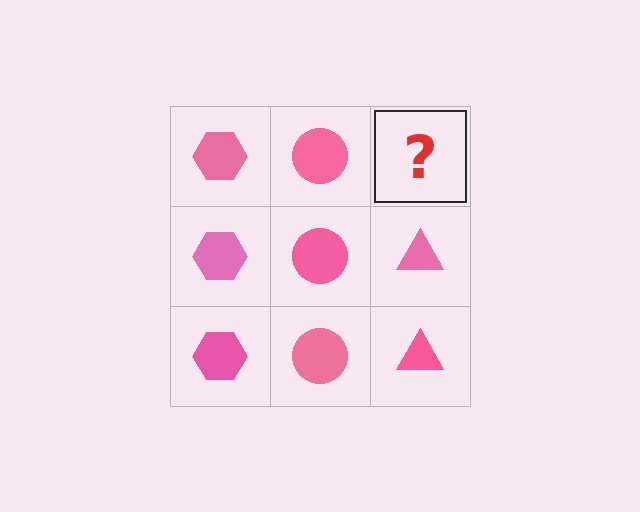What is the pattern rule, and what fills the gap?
The rule is that each column has a consistent shape. The gap should be filled with a pink triangle.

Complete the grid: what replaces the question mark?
The question mark should be replaced with a pink triangle.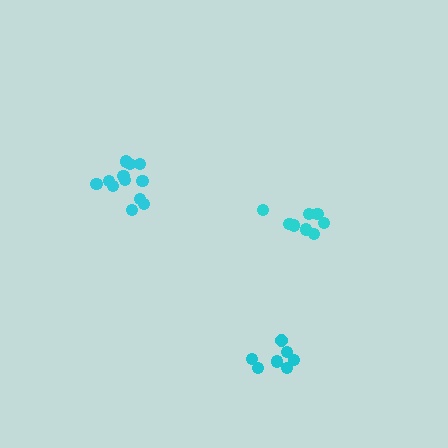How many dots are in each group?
Group 1: 8 dots, Group 2: 13 dots, Group 3: 7 dots (28 total).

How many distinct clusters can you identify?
There are 3 distinct clusters.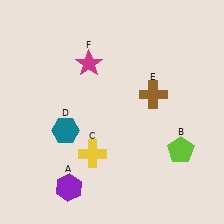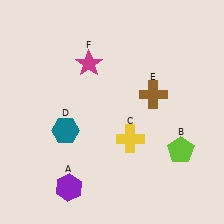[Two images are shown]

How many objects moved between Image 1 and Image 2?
1 object moved between the two images.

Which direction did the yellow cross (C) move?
The yellow cross (C) moved right.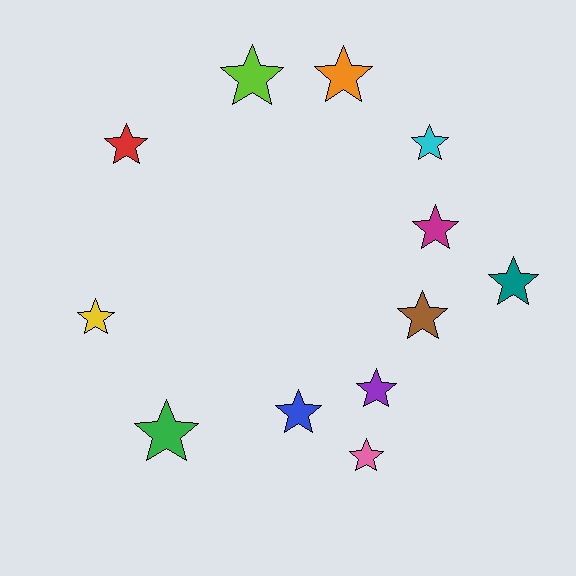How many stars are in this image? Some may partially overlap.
There are 12 stars.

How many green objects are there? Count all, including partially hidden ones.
There is 1 green object.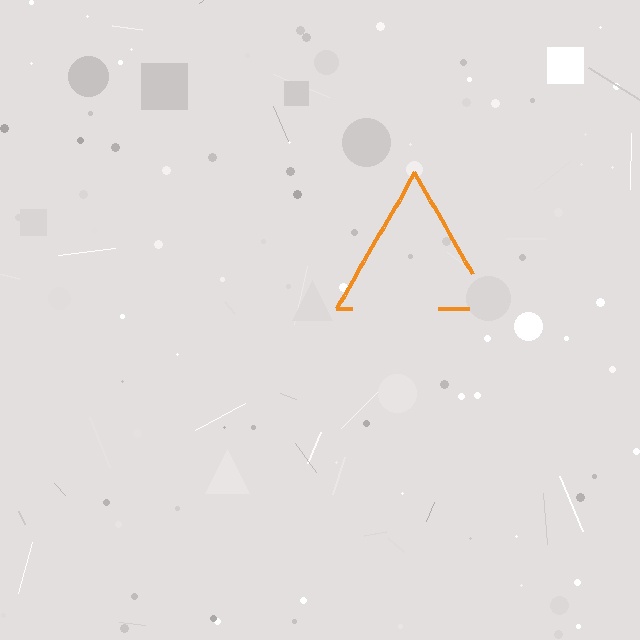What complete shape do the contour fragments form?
The contour fragments form a triangle.